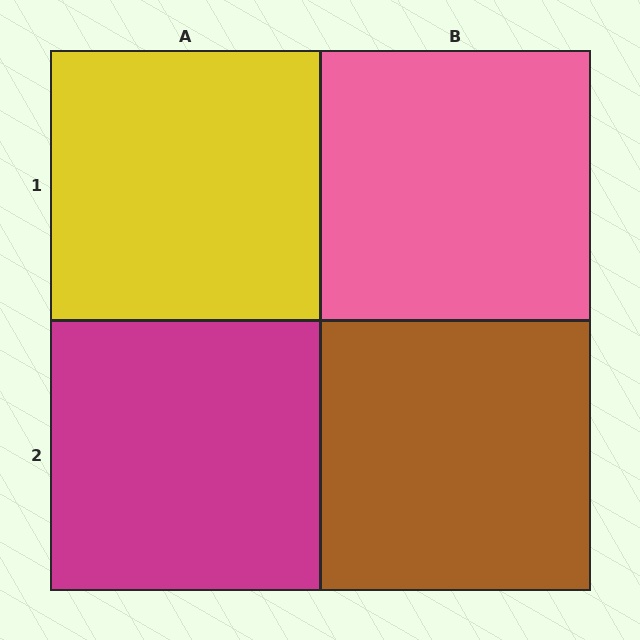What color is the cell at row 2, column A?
Magenta.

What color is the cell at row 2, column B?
Brown.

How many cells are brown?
1 cell is brown.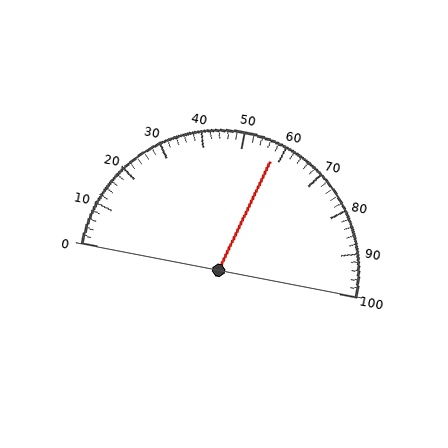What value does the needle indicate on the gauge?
The needle indicates approximately 58.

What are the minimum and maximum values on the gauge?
The gauge ranges from 0 to 100.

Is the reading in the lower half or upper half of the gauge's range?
The reading is in the upper half of the range (0 to 100).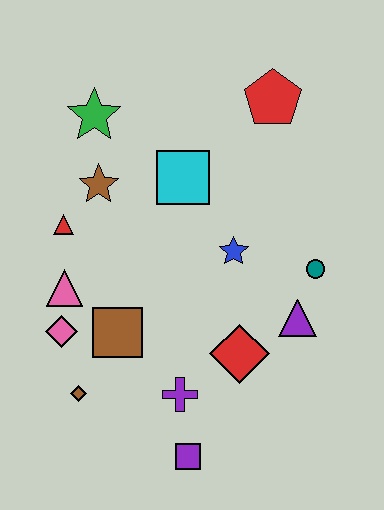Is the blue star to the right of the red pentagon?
No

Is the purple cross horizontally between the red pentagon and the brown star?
Yes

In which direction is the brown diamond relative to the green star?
The brown diamond is below the green star.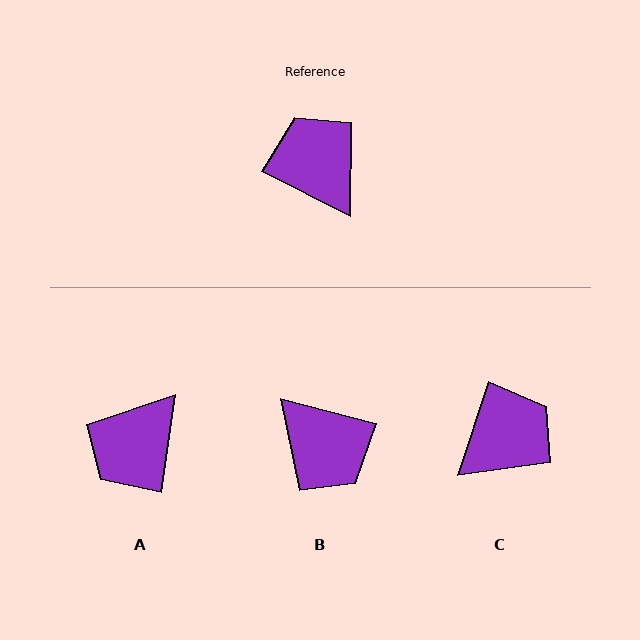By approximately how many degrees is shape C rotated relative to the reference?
Approximately 81 degrees clockwise.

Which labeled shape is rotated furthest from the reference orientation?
B, about 168 degrees away.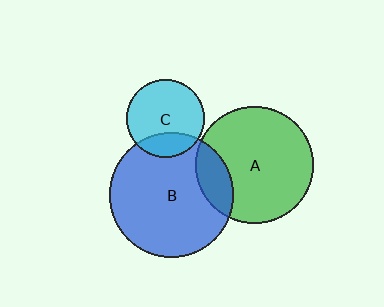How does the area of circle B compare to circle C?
Approximately 2.6 times.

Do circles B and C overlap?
Yes.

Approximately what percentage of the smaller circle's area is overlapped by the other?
Approximately 25%.